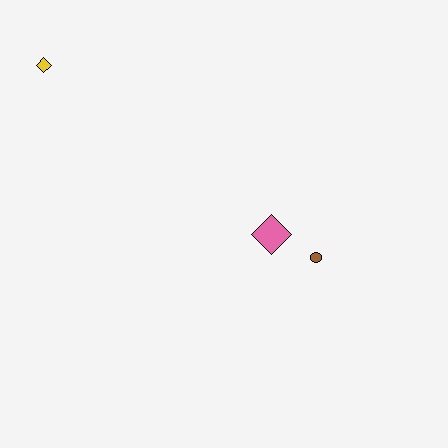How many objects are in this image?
There are 3 objects.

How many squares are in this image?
There are no squares.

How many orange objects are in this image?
There are no orange objects.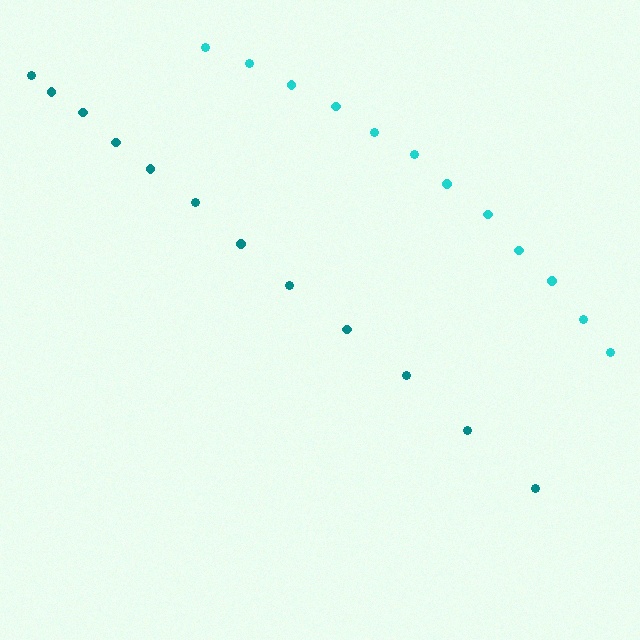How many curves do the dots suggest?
There are 2 distinct paths.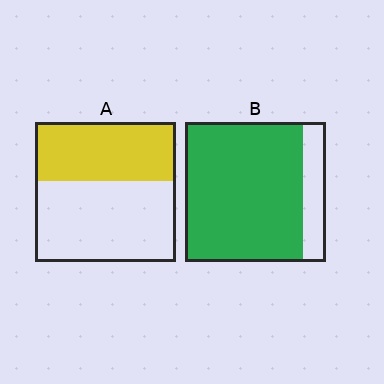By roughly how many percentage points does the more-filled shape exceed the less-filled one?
By roughly 40 percentage points (B over A).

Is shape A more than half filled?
No.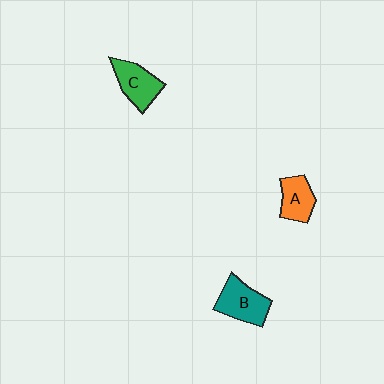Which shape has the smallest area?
Shape A (orange).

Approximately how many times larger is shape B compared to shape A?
Approximately 1.3 times.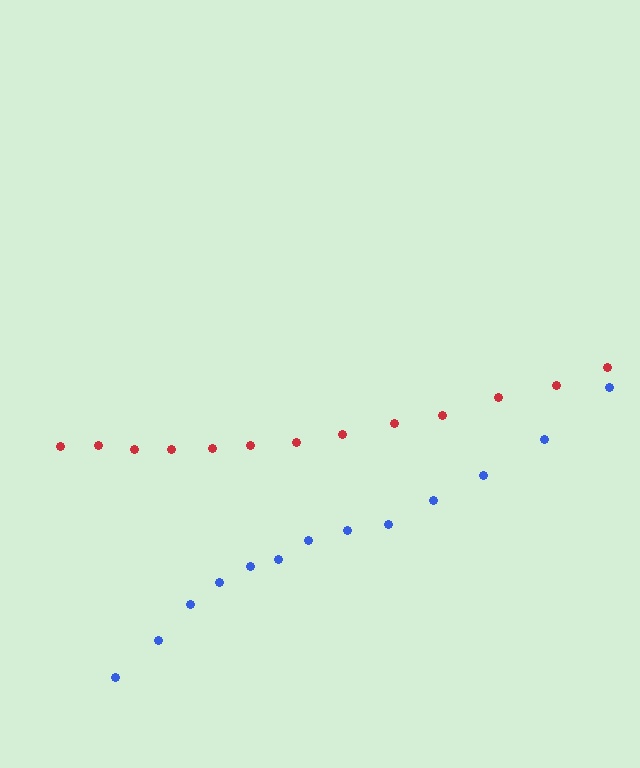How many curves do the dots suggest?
There are 2 distinct paths.